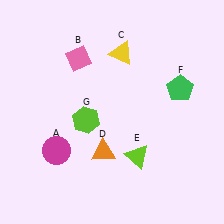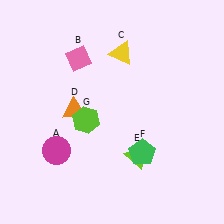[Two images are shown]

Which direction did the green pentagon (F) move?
The green pentagon (F) moved down.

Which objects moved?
The objects that moved are: the orange triangle (D), the green pentagon (F).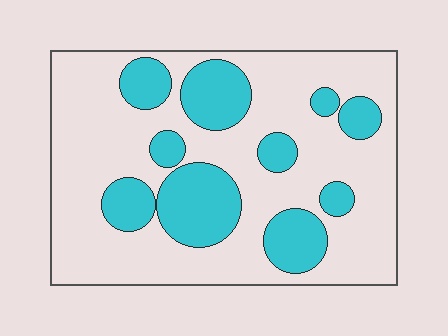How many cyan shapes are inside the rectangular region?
10.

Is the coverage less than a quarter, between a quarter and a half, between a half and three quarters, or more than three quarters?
Between a quarter and a half.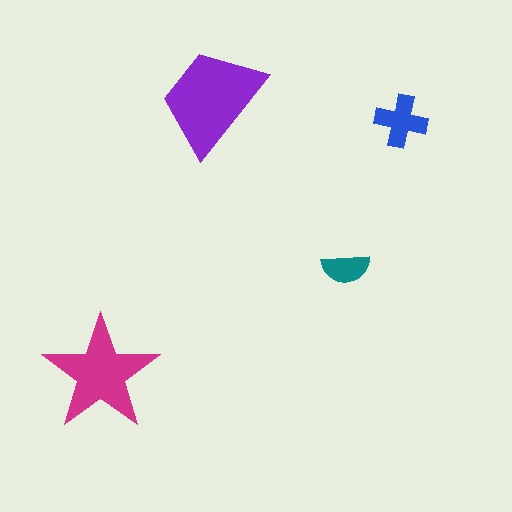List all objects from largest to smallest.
The purple trapezoid, the magenta star, the blue cross, the teal semicircle.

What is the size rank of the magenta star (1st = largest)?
2nd.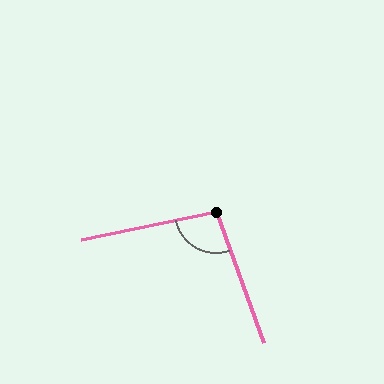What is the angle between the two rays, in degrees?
Approximately 98 degrees.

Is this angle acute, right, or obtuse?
It is obtuse.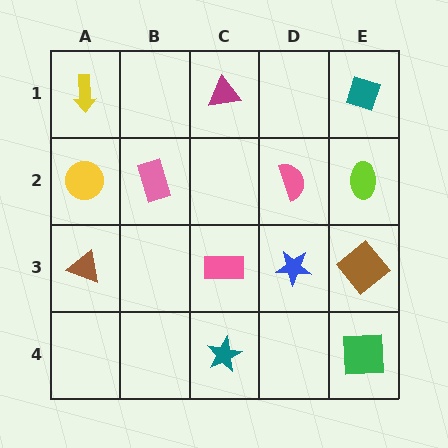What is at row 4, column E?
A green square.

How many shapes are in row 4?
2 shapes.